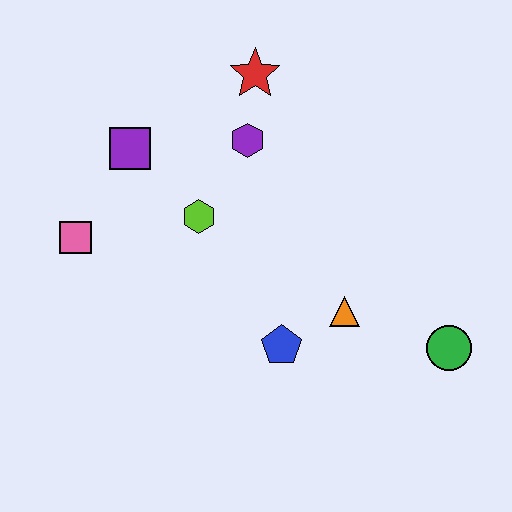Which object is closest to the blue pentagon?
The orange triangle is closest to the blue pentagon.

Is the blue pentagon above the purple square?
No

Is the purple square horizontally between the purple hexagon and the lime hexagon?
No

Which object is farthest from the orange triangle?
The pink square is farthest from the orange triangle.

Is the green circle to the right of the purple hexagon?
Yes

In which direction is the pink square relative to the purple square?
The pink square is below the purple square.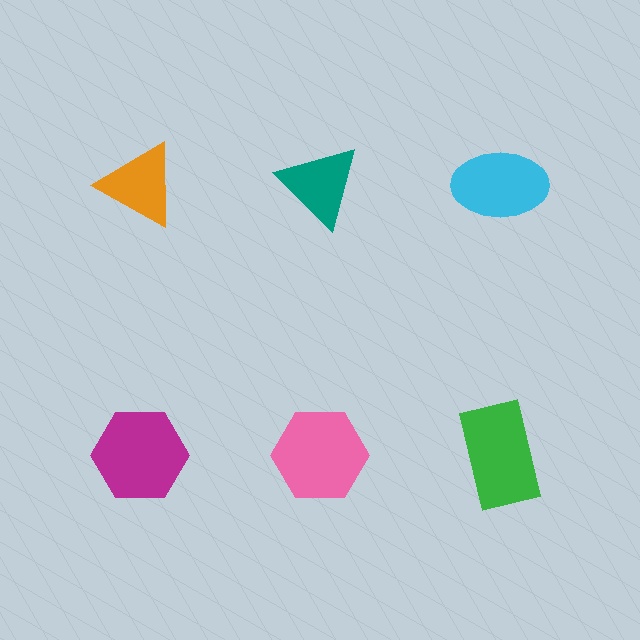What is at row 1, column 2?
A teal triangle.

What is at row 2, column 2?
A pink hexagon.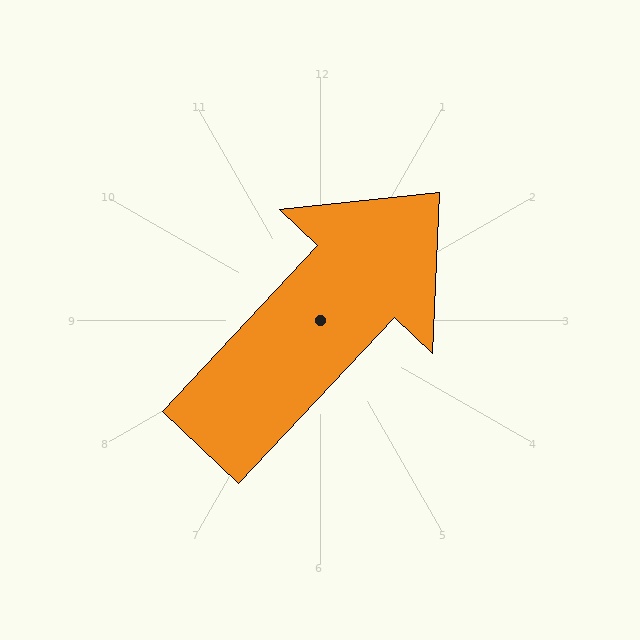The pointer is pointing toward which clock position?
Roughly 1 o'clock.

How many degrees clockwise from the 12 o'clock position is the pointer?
Approximately 43 degrees.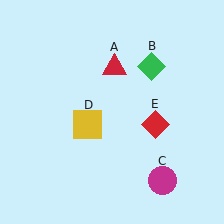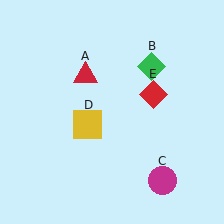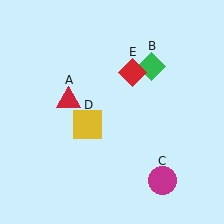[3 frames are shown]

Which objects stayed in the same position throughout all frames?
Green diamond (object B) and magenta circle (object C) and yellow square (object D) remained stationary.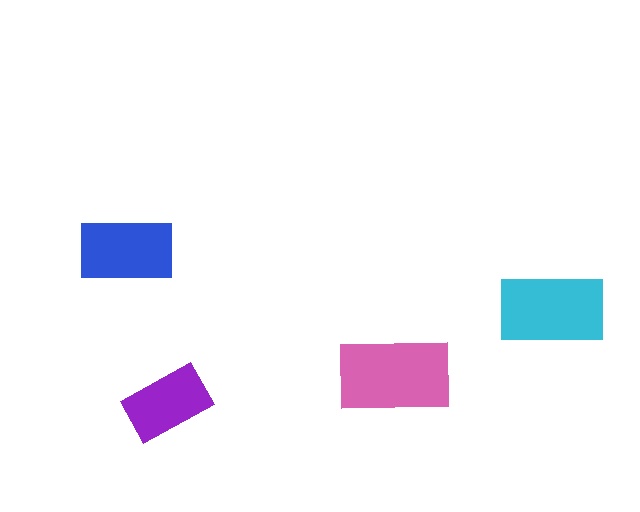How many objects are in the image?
There are 4 objects in the image.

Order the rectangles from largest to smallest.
the pink one, the cyan one, the blue one, the purple one.